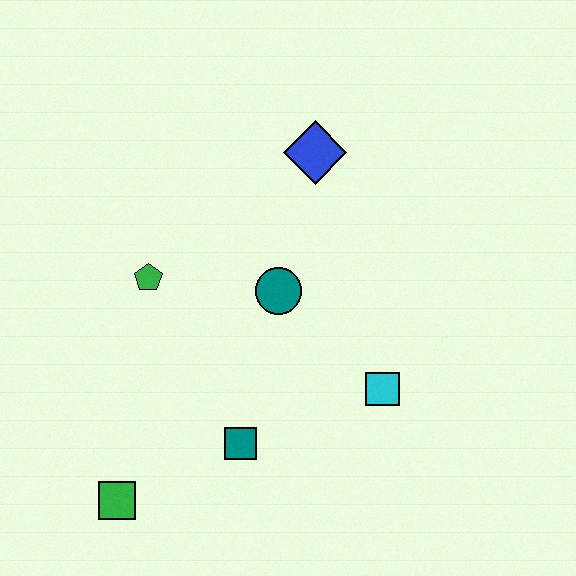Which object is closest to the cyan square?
The teal circle is closest to the cyan square.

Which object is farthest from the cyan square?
The green square is farthest from the cyan square.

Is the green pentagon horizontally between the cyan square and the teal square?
No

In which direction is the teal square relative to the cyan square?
The teal square is to the left of the cyan square.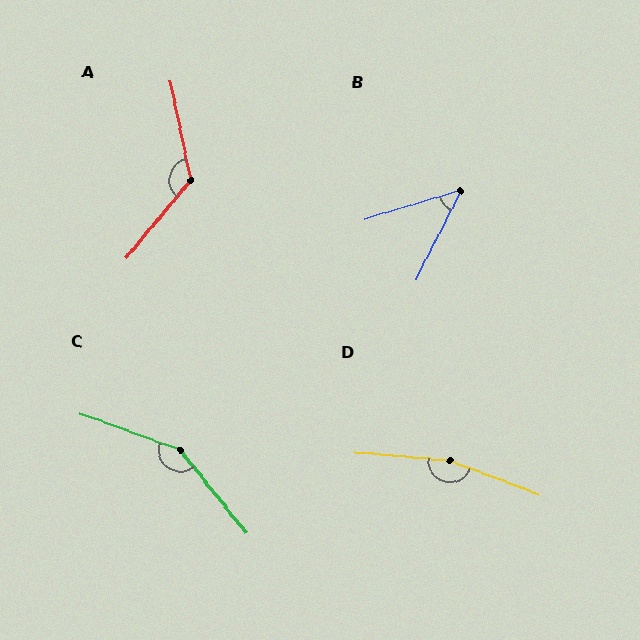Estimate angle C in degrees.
Approximately 149 degrees.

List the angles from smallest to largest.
B (47°), A (129°), C (149°), D (164°).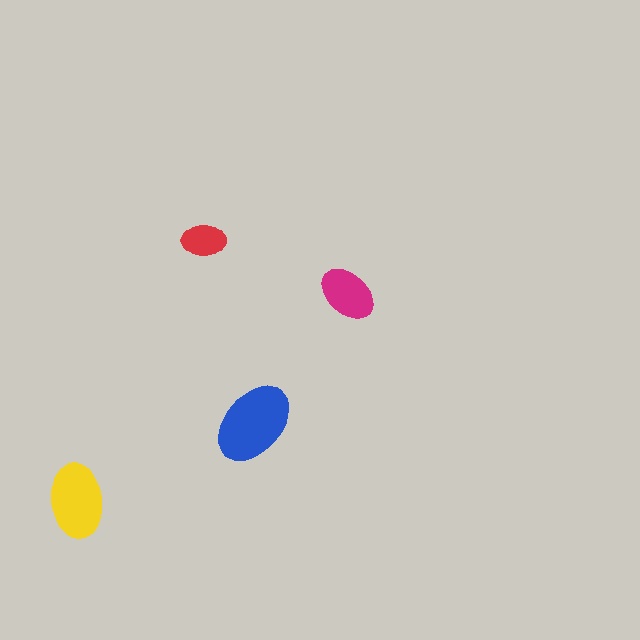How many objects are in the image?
There are 4 objects in the image.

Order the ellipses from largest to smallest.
the blue one, the yellow one, the magenta one, the red one.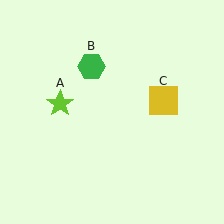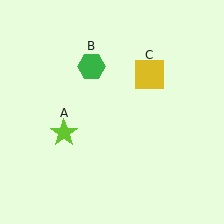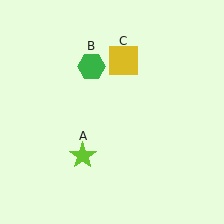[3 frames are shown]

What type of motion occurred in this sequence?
The lime star (object A), yellow square (object C) rotated counterclockwise around the center of the scene.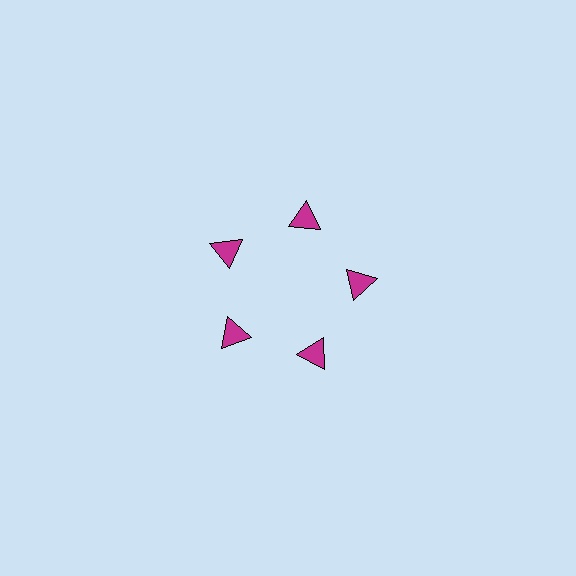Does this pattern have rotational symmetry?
Yes, this pattern has 5-fold rotational symmetry. It looks the same after rotating 72 degrees around the center.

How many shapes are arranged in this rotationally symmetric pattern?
There are 5 shapes, arranged in 5 groups of 1.